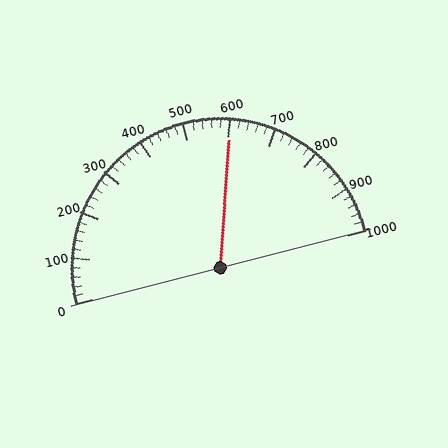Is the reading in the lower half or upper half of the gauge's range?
The reading is in the upper half of the range (0 to 1000).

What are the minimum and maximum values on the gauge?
The gauge ranges from 0 to 1000.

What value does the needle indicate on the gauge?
The needle indicates approximately 600.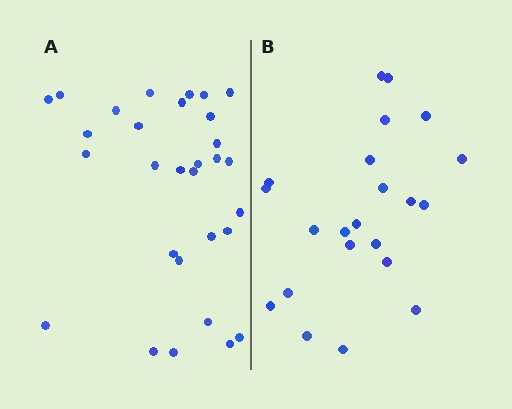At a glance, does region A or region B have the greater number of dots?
Region A (the left region) has more dots.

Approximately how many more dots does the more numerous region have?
Region A has roughly 8 or so more dots than region B.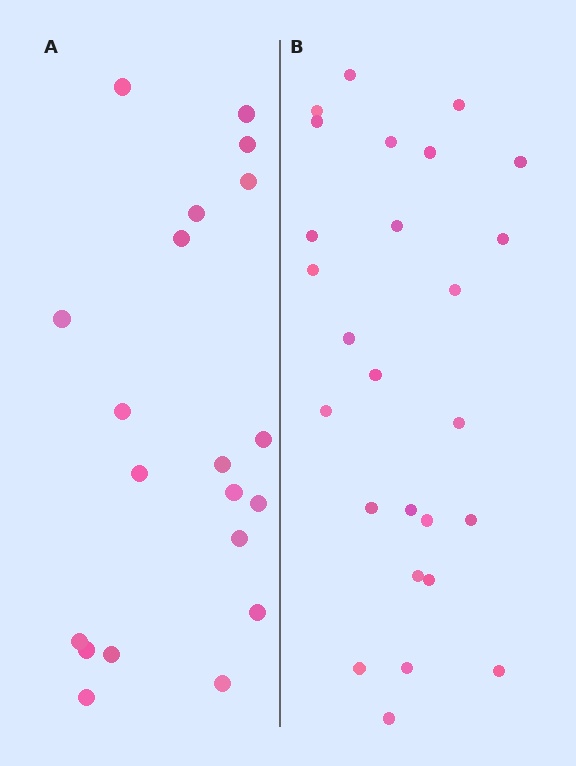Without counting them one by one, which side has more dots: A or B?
Region B (the right region) has more dots.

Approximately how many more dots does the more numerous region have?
Region B has about 6 more dots than region A.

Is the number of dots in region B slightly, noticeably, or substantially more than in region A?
Region B has noticeably more, but not dramatically so. The ratio is roughly 1.3 to 1.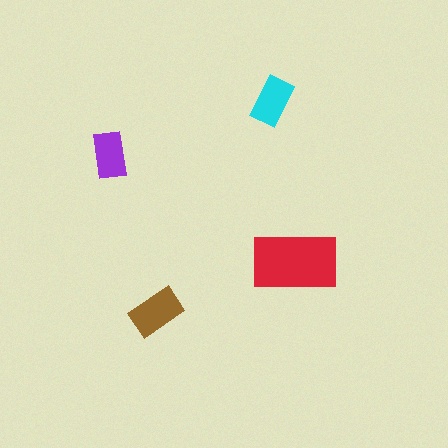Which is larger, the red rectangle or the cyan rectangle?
The red one.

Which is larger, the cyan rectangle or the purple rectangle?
The cyan one.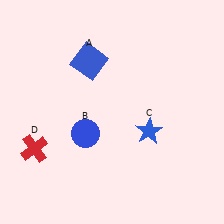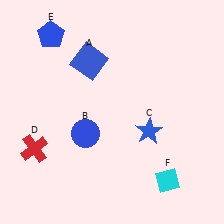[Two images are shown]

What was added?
A blue pentagon (E), a cyan diamond (F) were added in Image 2.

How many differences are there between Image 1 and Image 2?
There are 2 differences between the two images.